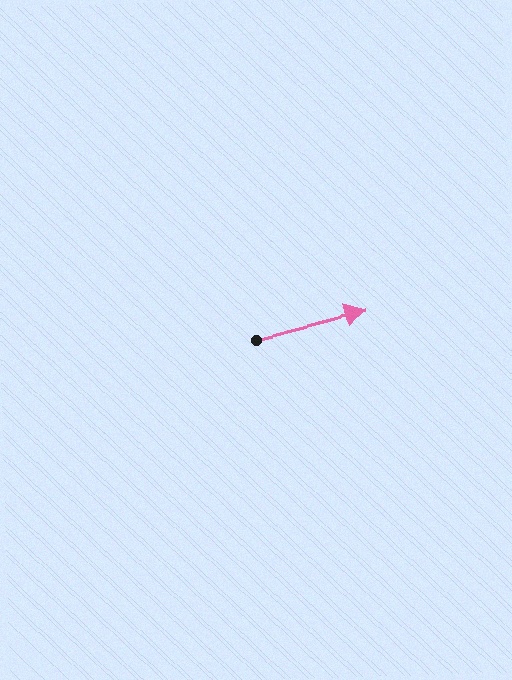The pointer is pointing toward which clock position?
Roughly 3 o'clock.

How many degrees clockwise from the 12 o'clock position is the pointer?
Approximately 76 degrees.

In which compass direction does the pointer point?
East.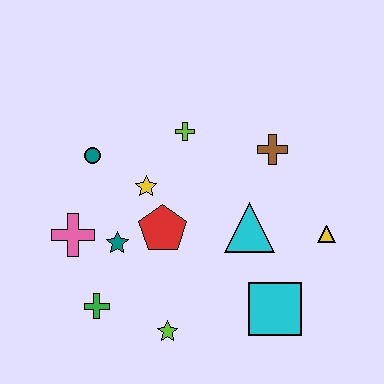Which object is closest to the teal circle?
The yellow star is closest to the teal circle.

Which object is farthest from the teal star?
The yellow triangle is farthest from the teal star.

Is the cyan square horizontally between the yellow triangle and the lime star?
Yes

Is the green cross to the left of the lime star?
Yes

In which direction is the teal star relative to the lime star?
The teal star is above the lime star.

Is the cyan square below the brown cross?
Yes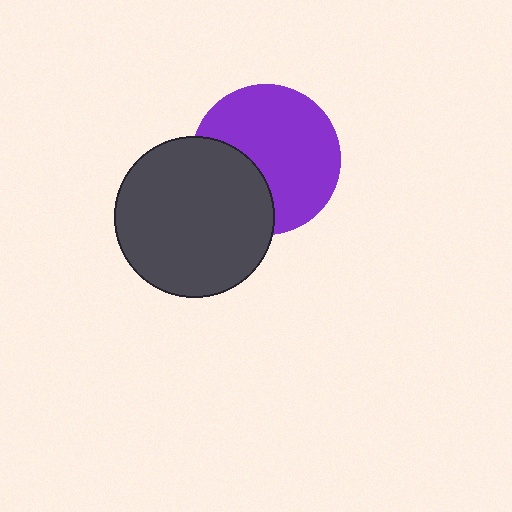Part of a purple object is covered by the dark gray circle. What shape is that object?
It is a circle.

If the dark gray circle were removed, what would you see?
You would see the complete purple circle.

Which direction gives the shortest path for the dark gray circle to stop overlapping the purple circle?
Moving toward the lower-left gives the shortest separation.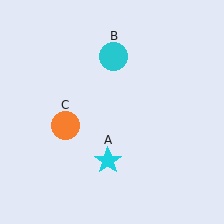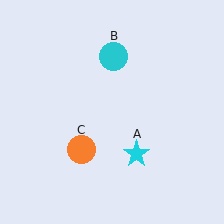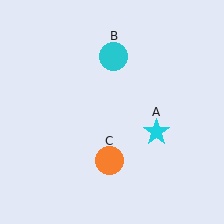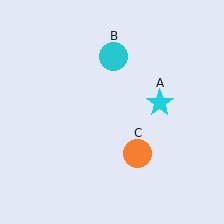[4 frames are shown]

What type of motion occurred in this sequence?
The cyan star (object A), orange circle (object C) rotated counterclockwise around the center of the scene.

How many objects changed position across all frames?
2 objects changed position: cyan star (object A), orange circle (object C).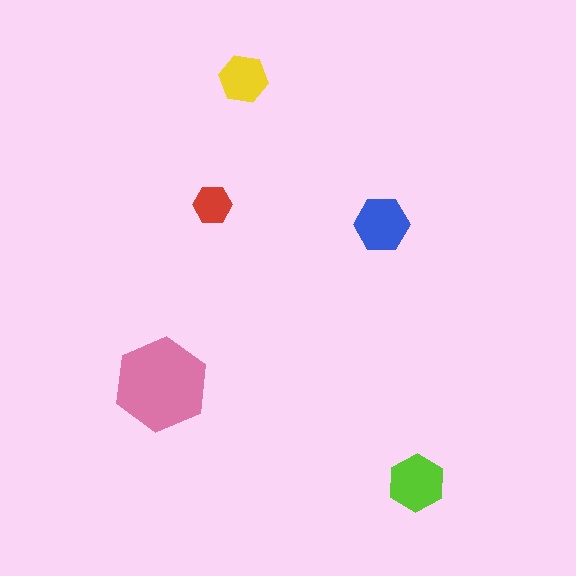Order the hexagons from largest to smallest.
the pink one, the lime one, the blue one, the yellow one, the red one.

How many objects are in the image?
There are 5 objects in the image.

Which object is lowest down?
The lime hexagon is bottommost.